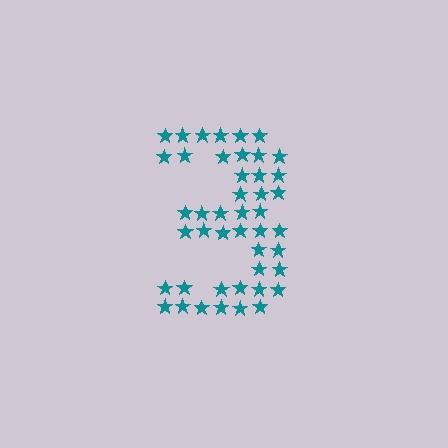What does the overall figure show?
The overall figure shows the digit 3.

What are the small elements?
The small elements are stars.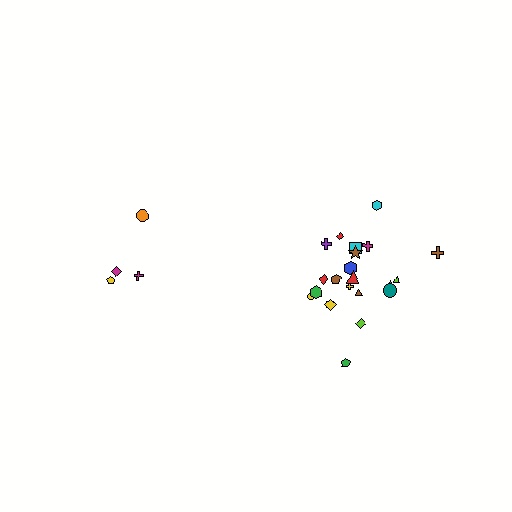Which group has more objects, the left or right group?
The right group.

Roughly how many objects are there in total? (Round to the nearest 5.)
Roughly 25 objects in total.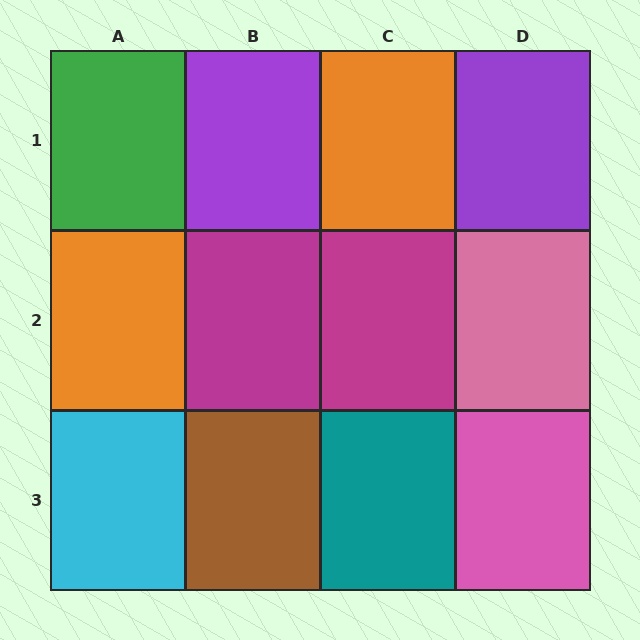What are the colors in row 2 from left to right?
Orange, magenta, magenta, pink.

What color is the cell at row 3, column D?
Pink.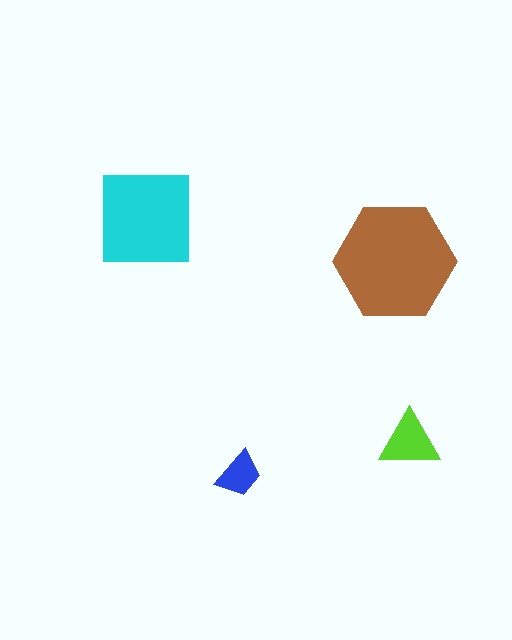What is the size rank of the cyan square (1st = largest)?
2nd.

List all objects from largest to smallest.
The brown hexagon, the cyan square, the lime triangle, the blue trapezoid.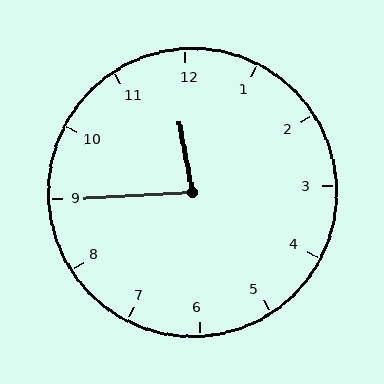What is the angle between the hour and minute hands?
Approximately 82 degrees.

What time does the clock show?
11:45.